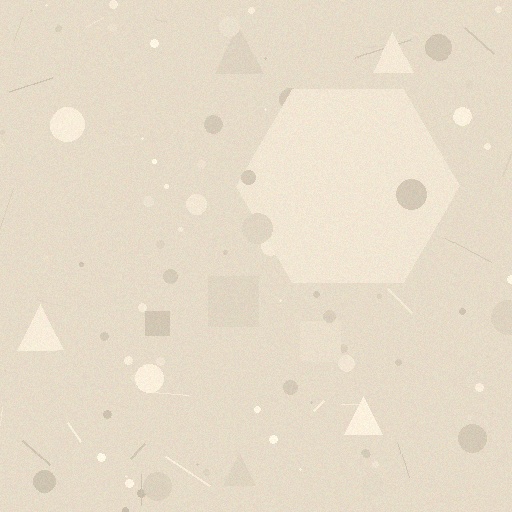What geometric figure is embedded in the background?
A hexagon is embedded in the background.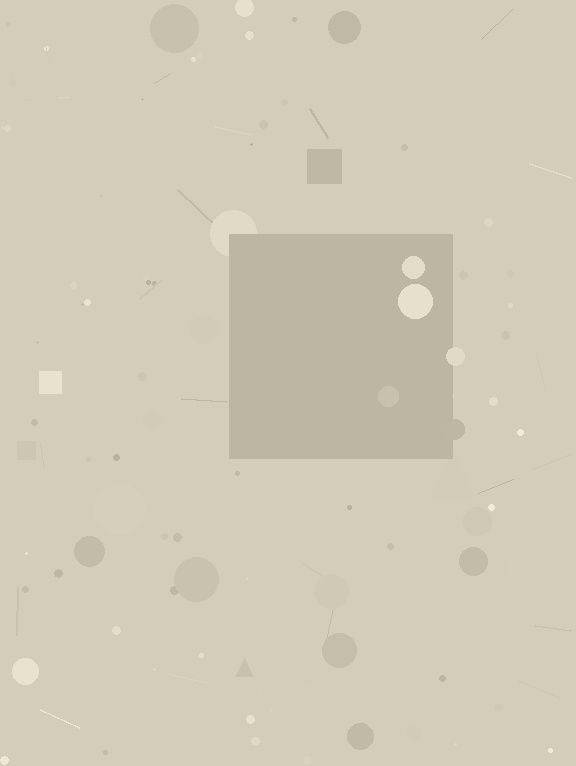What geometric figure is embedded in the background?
A square is embedded in the background.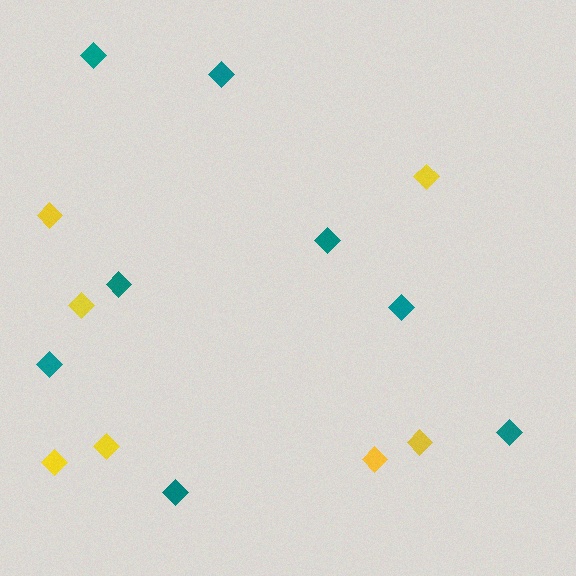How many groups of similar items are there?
There are 2 groups: one group of teal diamonds (8) and one group of yellow diamonds (7).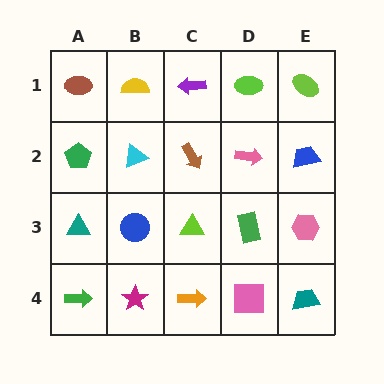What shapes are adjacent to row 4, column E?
A pink hexagon (row 3, column E), a pink square (row 4, column D).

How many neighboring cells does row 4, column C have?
3.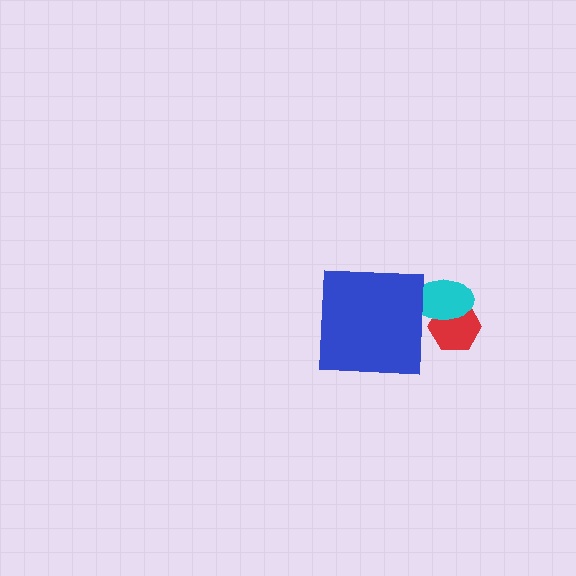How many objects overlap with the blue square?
0 objects overlap with the blue square.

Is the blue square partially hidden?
No, no other shape covers it.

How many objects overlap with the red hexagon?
1 object overlaps with the red hexagon.